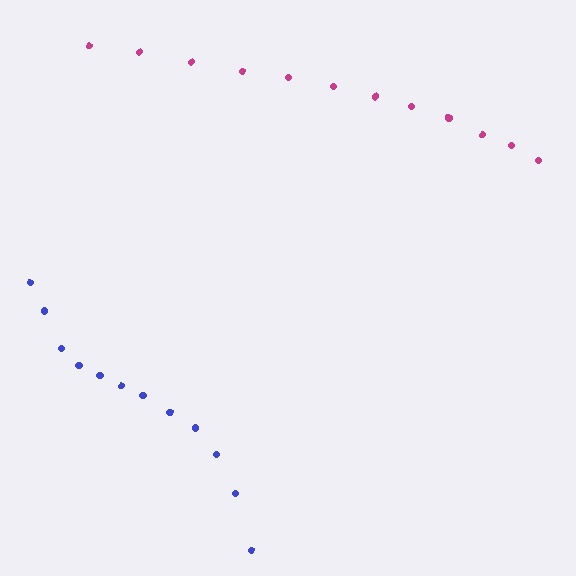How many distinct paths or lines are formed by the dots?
There are 2 distinct paths.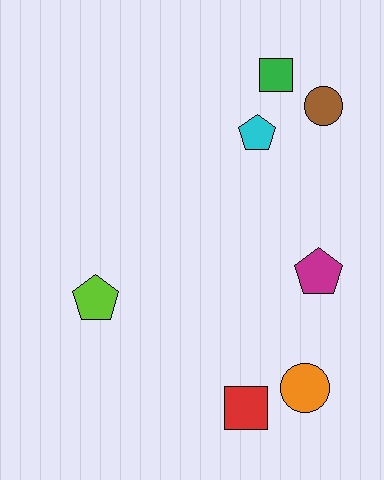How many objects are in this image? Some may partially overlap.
There are 7 objects.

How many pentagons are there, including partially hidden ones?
There are 3 pentagons.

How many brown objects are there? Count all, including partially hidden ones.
There is 1 brown object.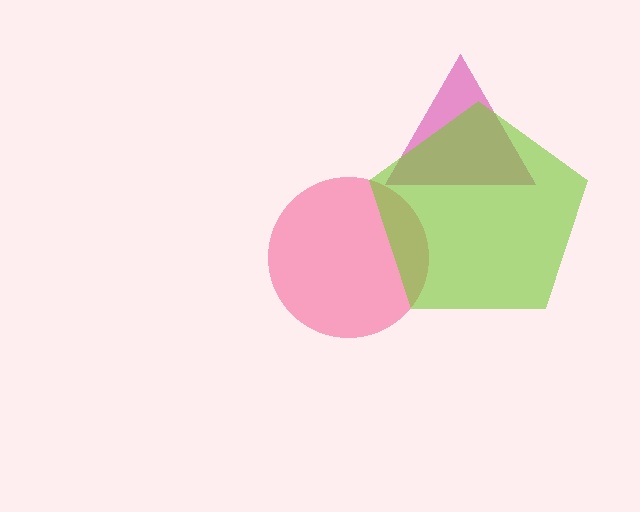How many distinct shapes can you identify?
There are 3 distinct shapes: a magenta triangle, a pink circle, a lime pentagon.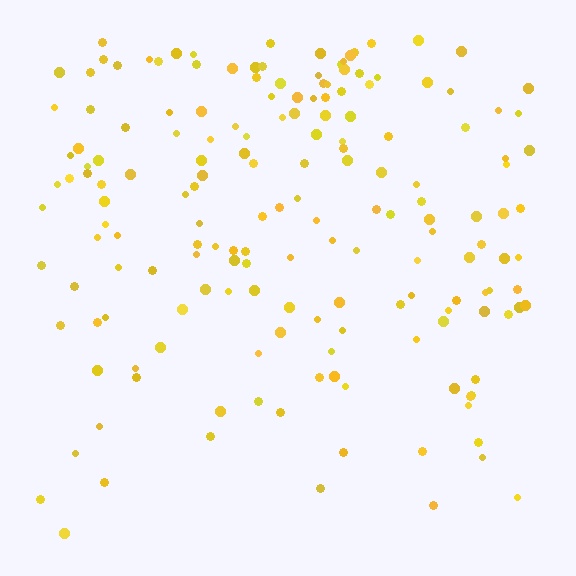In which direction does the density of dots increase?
From bottom to top, with the top side densest.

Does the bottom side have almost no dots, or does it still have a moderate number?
Still a moderate number, just noticeably fewer than the top.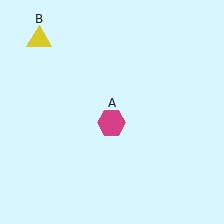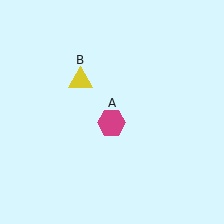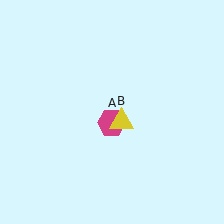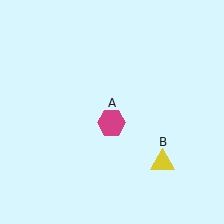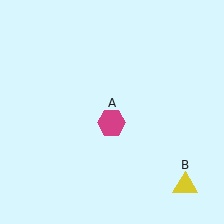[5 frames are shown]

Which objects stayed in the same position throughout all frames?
Magenta hexagon (object A) remained stationary.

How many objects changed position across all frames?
1 object changed position: yellow triangle (object B).